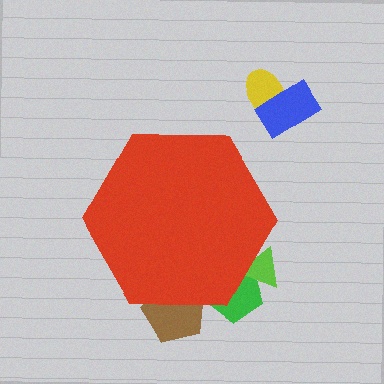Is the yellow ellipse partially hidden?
No, the yellow ellipse is fully visible.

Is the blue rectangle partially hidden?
No, the blue rectangle is fully visible.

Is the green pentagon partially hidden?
Yes, the green pentagon is partially hidden behind the red hexagon.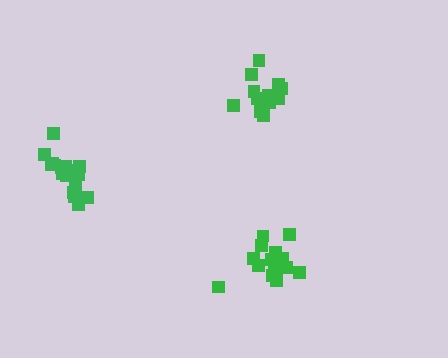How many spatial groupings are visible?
There are 3 spatial groupings.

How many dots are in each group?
Group 1: 17 dots, Group 2: 13 dots, Group 3: 16 dots (46 total).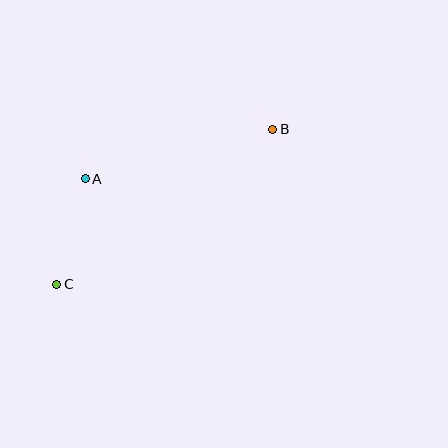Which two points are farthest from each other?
Points B and C are farthest from each other.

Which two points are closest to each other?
Points A and C are closest to each other.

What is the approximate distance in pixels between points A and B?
The distance between A and B is approximately 194 pixels.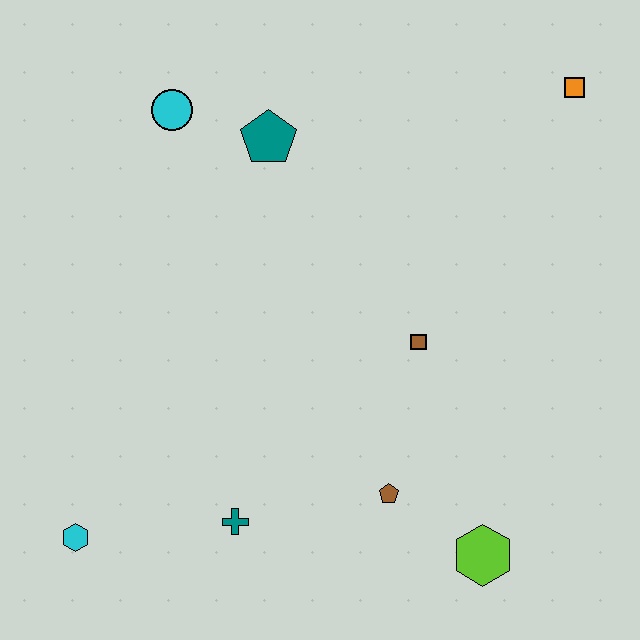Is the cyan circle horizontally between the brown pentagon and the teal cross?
No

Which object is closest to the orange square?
The brown square is closest to the orange square.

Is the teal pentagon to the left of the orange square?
Yes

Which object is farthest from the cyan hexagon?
The orange square is farthest from the cyan hexagon.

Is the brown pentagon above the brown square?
No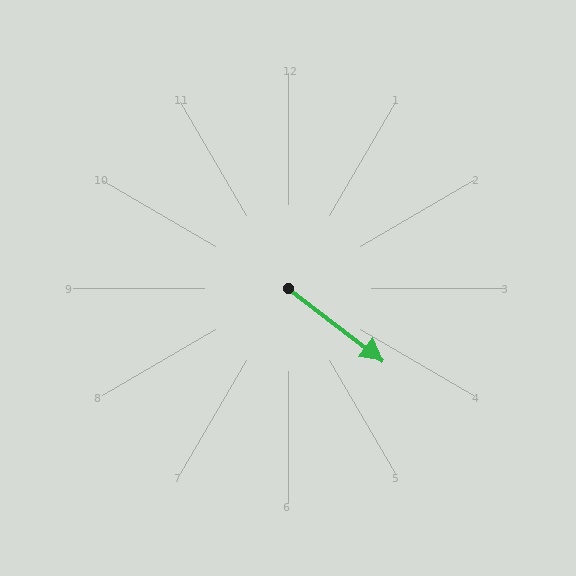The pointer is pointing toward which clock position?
Roughly 4 o'clock.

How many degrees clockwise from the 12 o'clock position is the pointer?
Approximately 127 degrees.